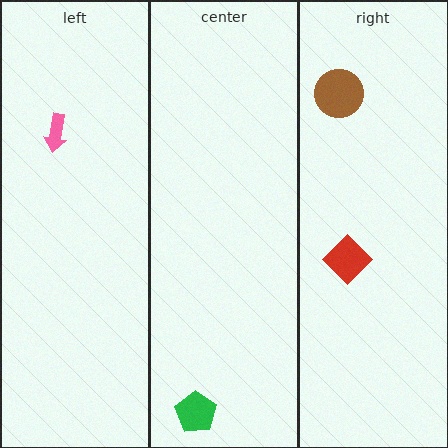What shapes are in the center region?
The green pentagon.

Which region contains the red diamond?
The right region.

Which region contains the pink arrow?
The left region.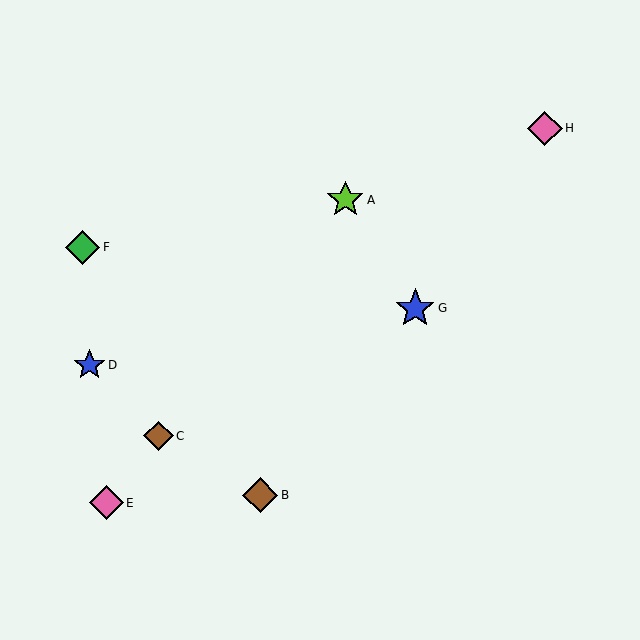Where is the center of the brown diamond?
The center of the brown diamond is at (260, 495).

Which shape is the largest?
The blue star (labeled G) is the largest.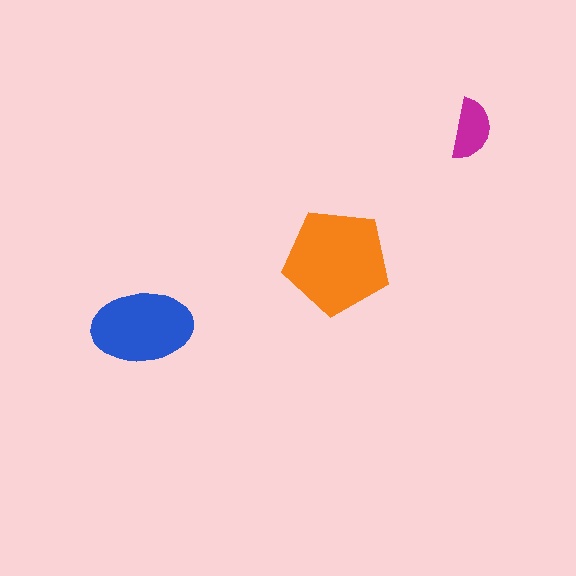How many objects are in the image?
There are 3 objects in the image.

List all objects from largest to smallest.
The orange pentagon, the blue ellipse, the magenta semicircle.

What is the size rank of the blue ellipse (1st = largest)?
2nd.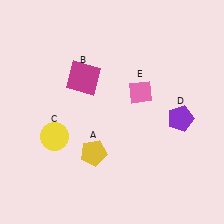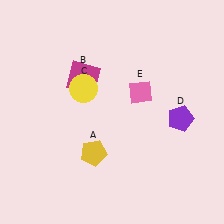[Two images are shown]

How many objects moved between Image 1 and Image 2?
1 object moved between the two images.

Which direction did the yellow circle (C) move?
The yellow circle (C) moved up.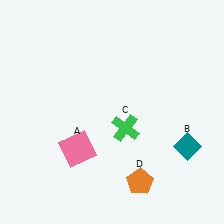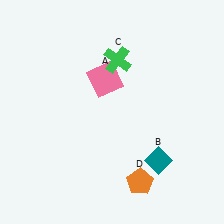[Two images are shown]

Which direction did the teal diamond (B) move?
The teal diamond (B) moved left.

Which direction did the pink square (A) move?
The pink square (A) moved up.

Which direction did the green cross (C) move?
The green cross (C) moved up.